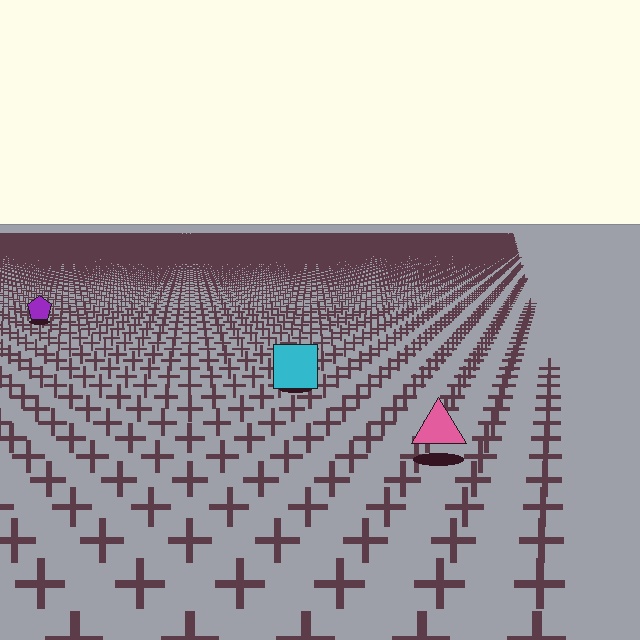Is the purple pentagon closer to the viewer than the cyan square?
No. The cyan square is closer — you can tell from the texture gradient: the ground texture is coarser near it.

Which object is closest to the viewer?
The pink triangle is closest. The texture marks near it are larger and more spread out.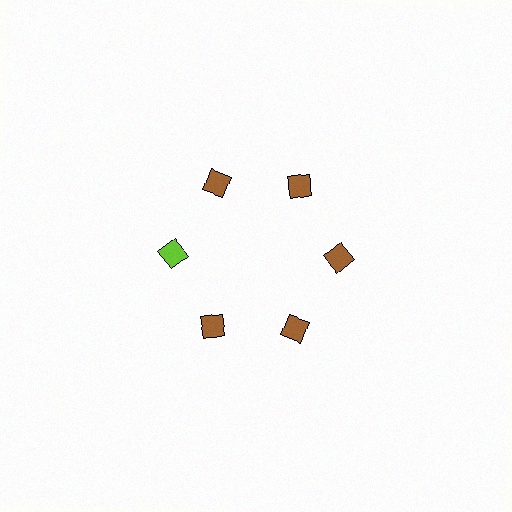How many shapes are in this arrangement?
There are 6 shapes arranged in a ring pattern.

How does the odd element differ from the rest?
It has a different color: lime instead of brown.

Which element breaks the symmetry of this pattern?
The lime diamond at roughly the 9 o'clock position breaks the symmetry. All other shapes are brown diamonds.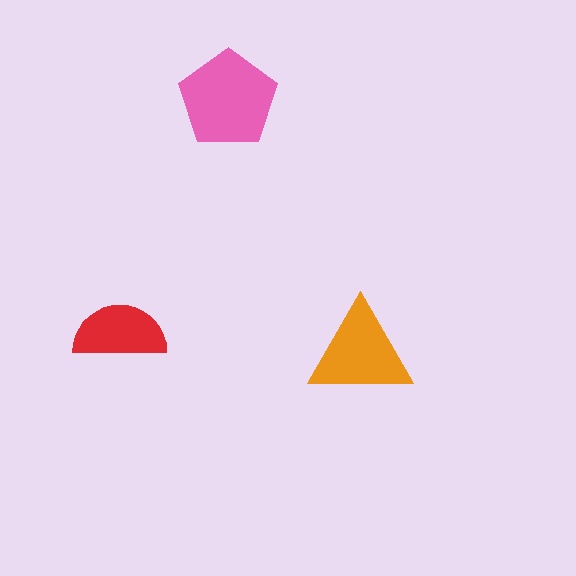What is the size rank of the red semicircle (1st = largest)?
3rd.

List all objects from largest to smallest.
The pink pentagon, the orange triangle, the red semicircle.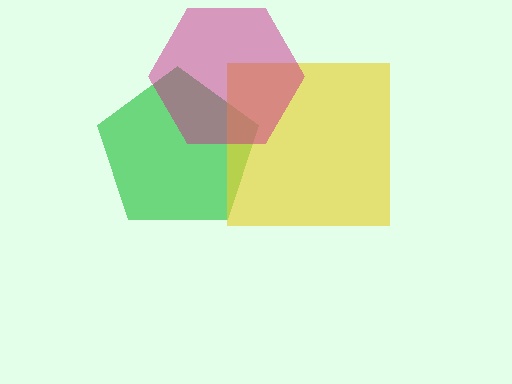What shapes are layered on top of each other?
The layered shapes are: a green pentagon, a yellow square, a magenta hexagon.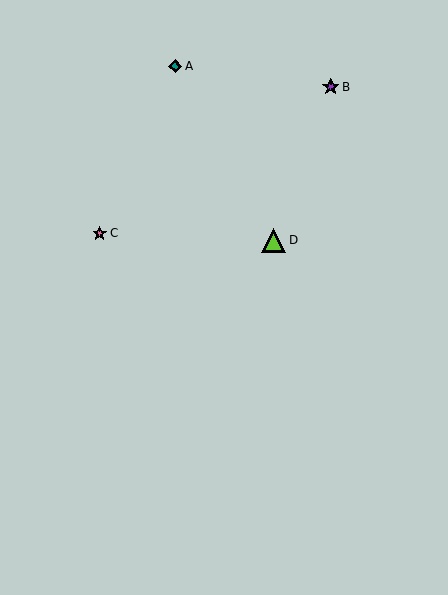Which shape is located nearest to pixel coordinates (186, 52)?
The teal diamond (labeled A) at (175, 66) is nearest to that location.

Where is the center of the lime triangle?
The center of the lime triangle is at (273, 240).